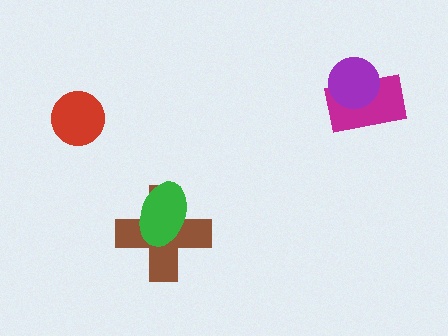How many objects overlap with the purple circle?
1 object overlaps with the purple circle.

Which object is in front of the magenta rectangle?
The purple circle is in front of the magenta rectangle.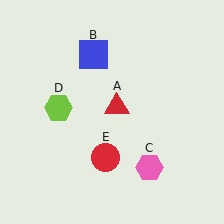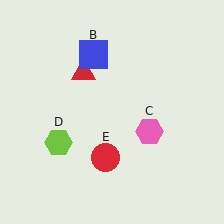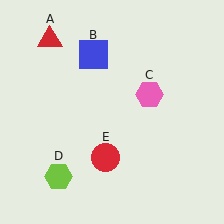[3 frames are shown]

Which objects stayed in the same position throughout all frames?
Blue square (object B) and red circle (object E) remained stationary.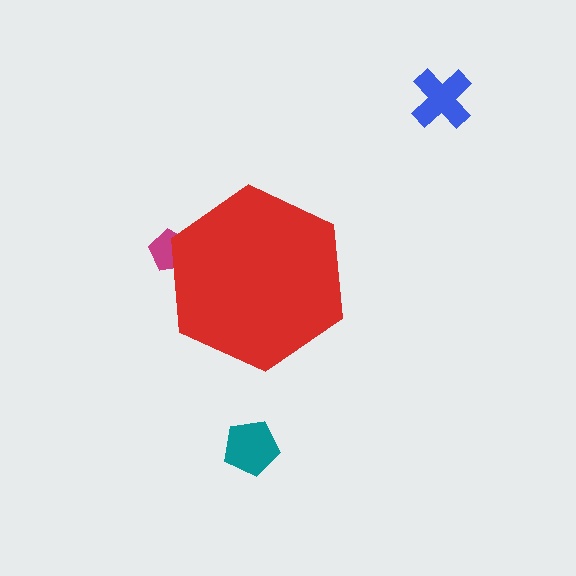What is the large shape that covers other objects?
A red hexagon.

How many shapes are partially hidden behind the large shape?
1 shape is partially hidden.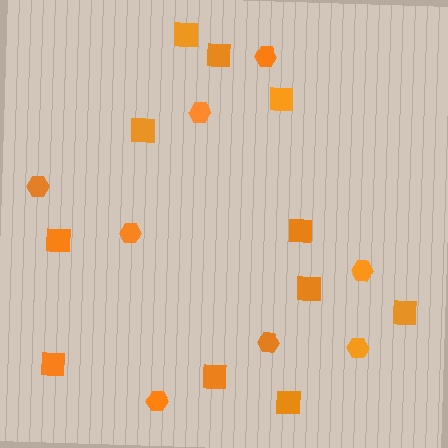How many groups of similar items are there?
There are 2 groups: one group of hexagons (8) and one group of squares (11).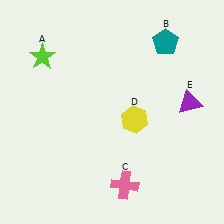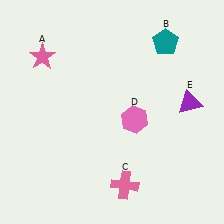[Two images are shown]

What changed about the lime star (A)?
In Image 1, A is lime. In Image 2, it changed to pink.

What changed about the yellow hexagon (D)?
In Image 1, D is yellow. In Image 2, it changed to pink.